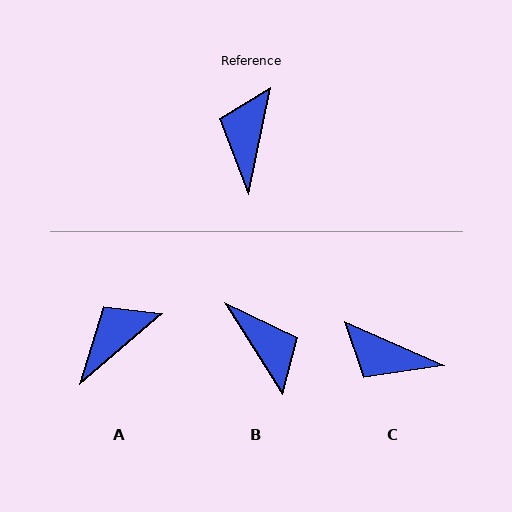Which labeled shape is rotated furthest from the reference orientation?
B, about 136 degrees away.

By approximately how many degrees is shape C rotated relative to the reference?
Approximately 78 degrees counter-clockwise.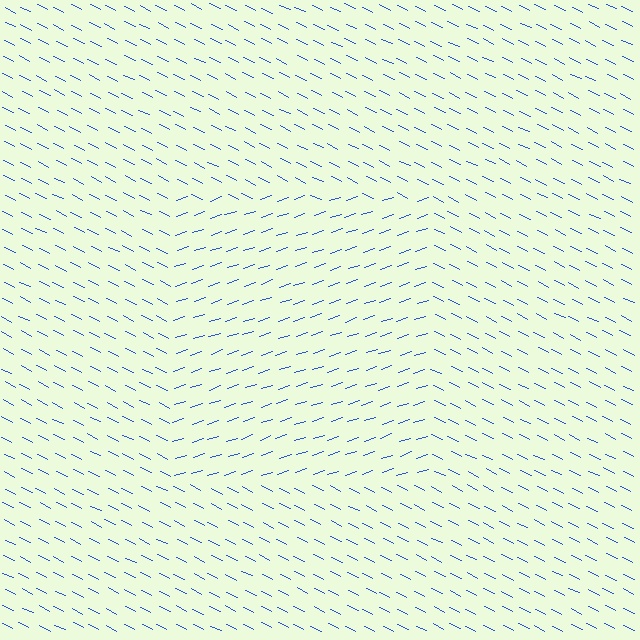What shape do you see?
I see a rectangle.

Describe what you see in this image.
The image is filled with small blue line segments. A rectangle region in the image has lines oriented differently from the surrounding lines, creating a visible texture boundary.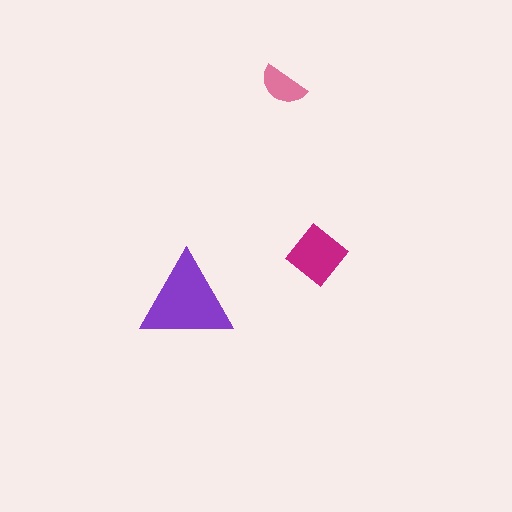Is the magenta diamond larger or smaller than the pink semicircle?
Larger.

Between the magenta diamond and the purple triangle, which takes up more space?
The purple triangle.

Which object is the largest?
The purple triangle.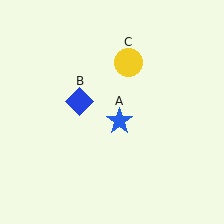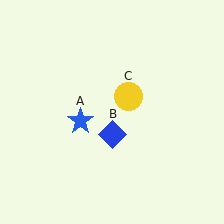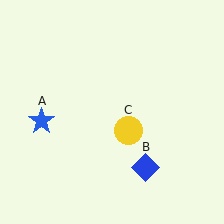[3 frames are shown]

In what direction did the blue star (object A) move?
The blue star (object A) moved left.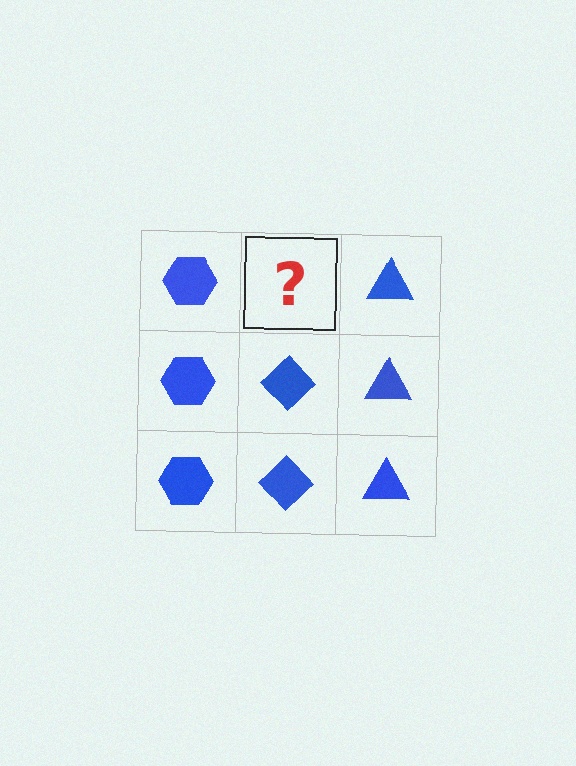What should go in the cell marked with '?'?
The missing cell should contain a blue diamond.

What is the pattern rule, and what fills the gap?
The rule is that each column has a consistent shape. The gap should be filled with a blue diamond.